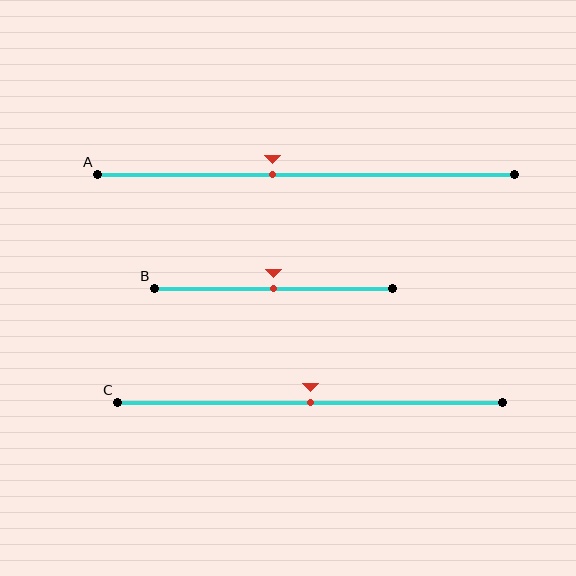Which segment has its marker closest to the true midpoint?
Segment B has its marker closest to the true midpoint.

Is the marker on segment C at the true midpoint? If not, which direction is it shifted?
Yes, the marker on segment C is at the true midpoint.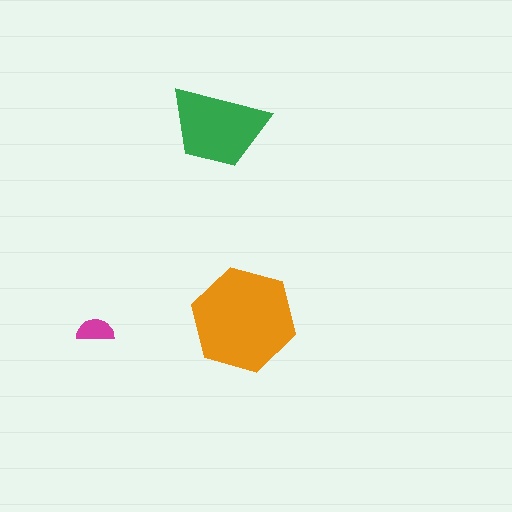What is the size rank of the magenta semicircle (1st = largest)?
3rd.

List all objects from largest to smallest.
The orange hexagon, the green trapezoid, the magenta semicircle.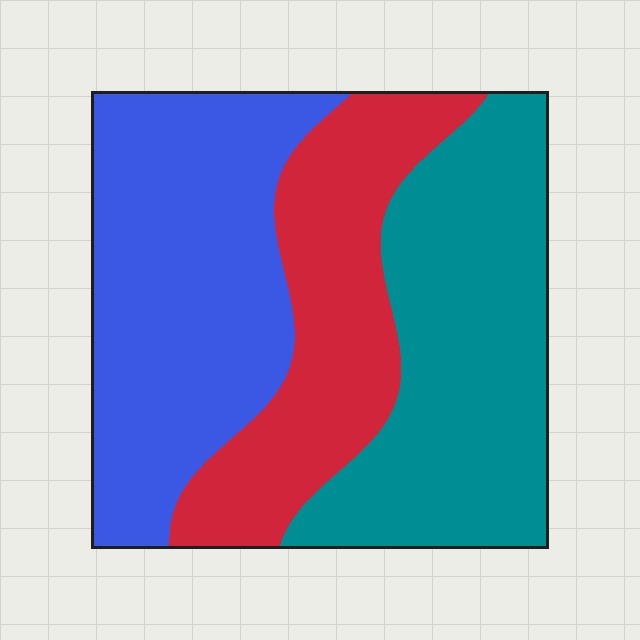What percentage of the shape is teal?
Teal covers 36% of the shape.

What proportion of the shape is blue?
Blue covers about 40% of the shape.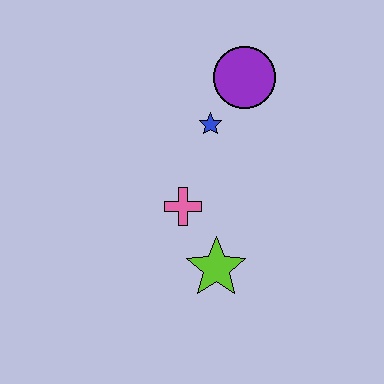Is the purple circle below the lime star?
No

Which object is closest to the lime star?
The pink cross is closest to the lime star.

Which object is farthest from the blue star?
The lime star is farthest from the blue star.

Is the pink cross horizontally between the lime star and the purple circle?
No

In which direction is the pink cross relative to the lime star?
The pink cross is above the lime star.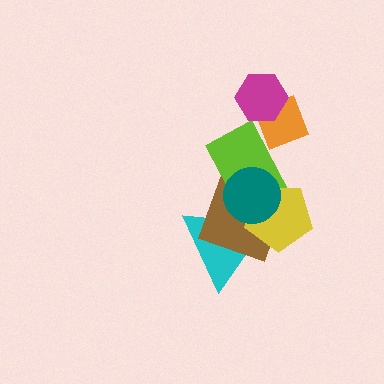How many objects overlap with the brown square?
4 objects overlap with the brown square.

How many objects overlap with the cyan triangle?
4 objects overlap with the cyan triangle.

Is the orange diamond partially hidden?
Yes, it is partially covered by another shape.